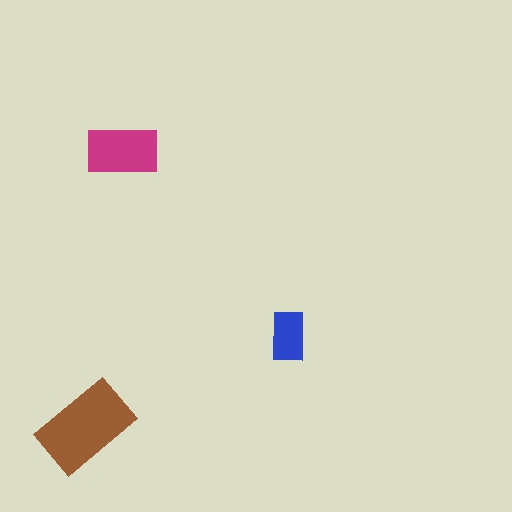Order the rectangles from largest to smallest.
the brown one, the magenta one, the blue one.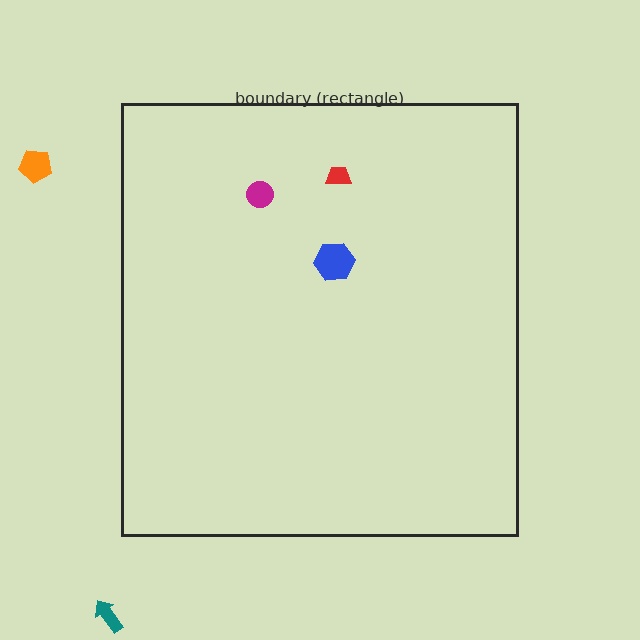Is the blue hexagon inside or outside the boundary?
Inside.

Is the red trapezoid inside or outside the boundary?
Inside.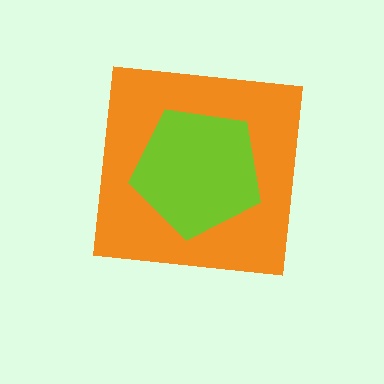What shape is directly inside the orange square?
The lime pentagon.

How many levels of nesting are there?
2.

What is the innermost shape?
The lime pentagon.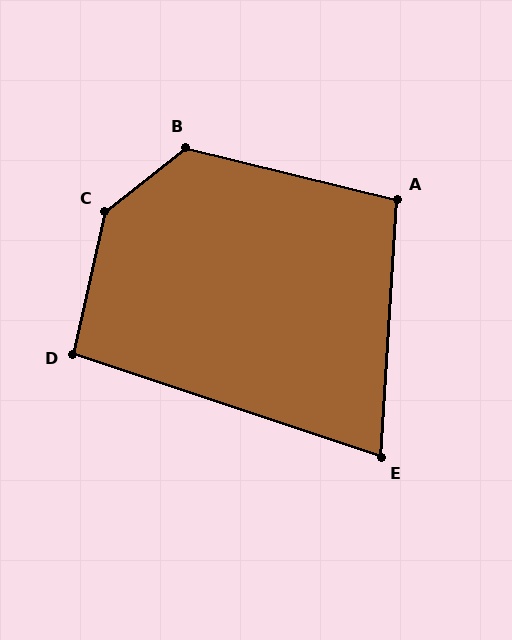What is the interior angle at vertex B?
Approximately 128 degrees (obtuse).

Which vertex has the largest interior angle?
C, at approximately 141 degrees.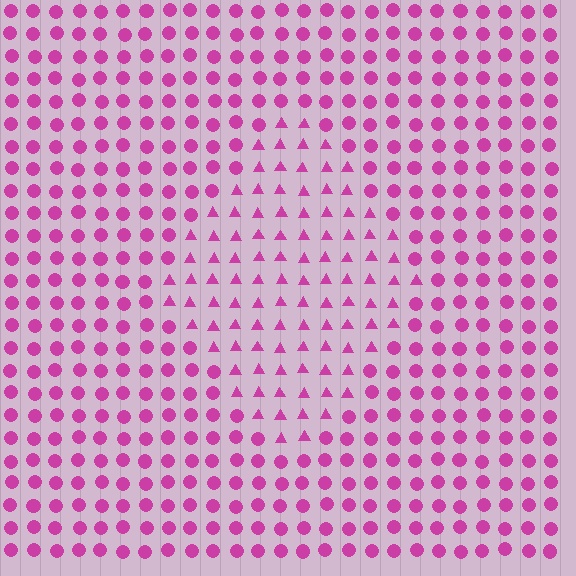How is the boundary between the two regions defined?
The boundary is defined by a change in element shape: triangles inside vs. circles outside. All elements share the same color and spacing.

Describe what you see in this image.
The image is filled with small magenta elements arranged in a uniform grid. A diamond-shaped region contains triangles, while the surrounding area contains circles. The boundary is defined purely by the change in element shape.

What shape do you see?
I see a diamond.